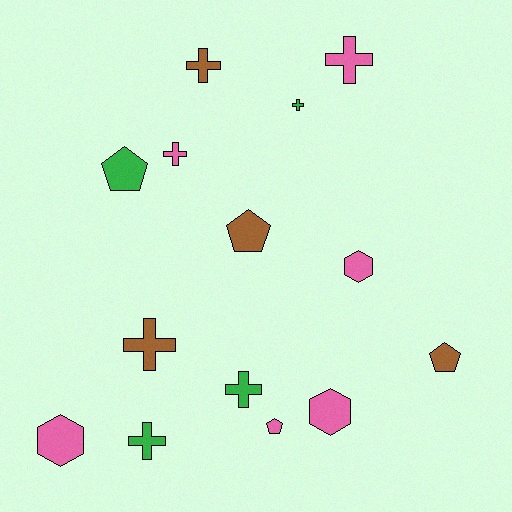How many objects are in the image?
There are 14 objects.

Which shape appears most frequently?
Cross, with 7 objects.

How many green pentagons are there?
There is 1 green pentagon.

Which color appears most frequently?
Pink, with 6 objects.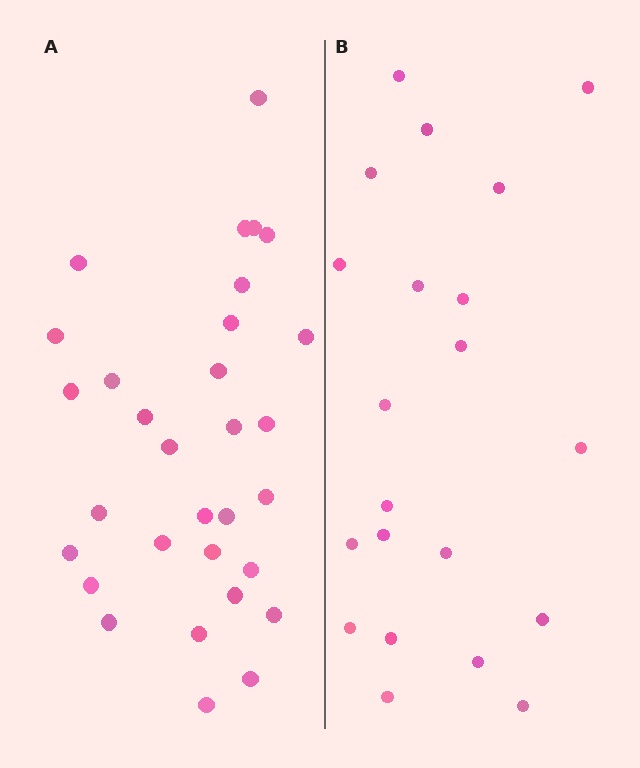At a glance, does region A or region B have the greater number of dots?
Region A (the left region) has more dots.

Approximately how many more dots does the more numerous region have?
Region A has roughly 10 or so more dots than region B.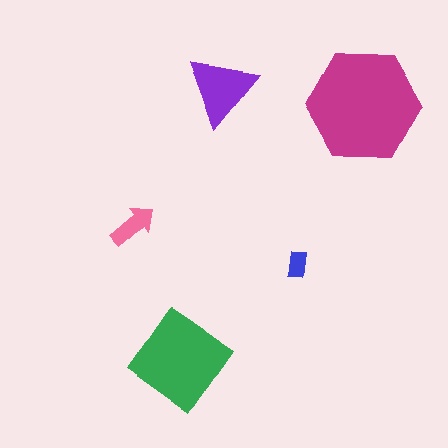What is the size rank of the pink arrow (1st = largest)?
4th.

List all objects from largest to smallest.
The magenta hexagon, the green diamond, the purple triangle, the pink arrow, the blue rectangle.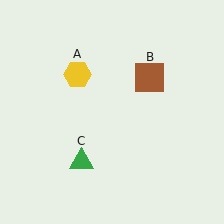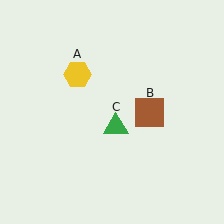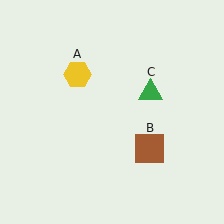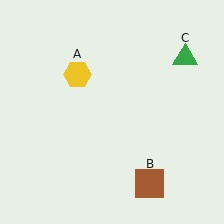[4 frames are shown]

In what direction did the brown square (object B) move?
The brown square (object B) moved down.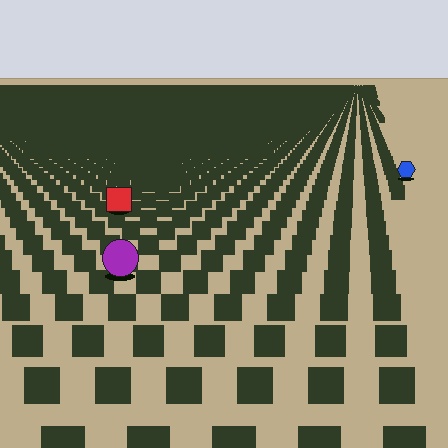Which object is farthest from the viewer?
The blue hexagon is farthest from the viewer. It appears smaller and the ground texture around it is denser.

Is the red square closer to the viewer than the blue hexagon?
Yes. The red square is closer — you can tell from the texture gradient: the ground texture is coarser near it.